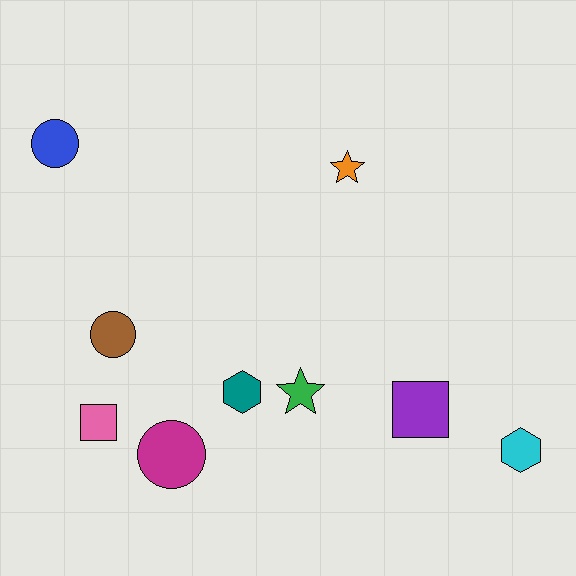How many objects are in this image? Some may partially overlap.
There are 9 objects.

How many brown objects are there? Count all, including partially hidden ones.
There is 1 brown object.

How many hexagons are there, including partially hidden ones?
There are 2 hexagons.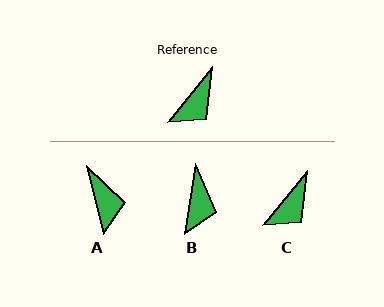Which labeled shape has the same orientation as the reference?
C.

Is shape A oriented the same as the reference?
No, it is off by about 53 degrees.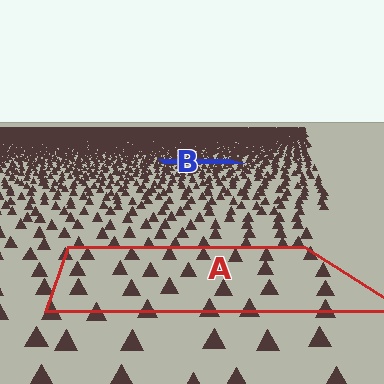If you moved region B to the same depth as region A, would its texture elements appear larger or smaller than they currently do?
They would appear larger. At a closer depth, the same texture elements are projected at a bigger on-screen size.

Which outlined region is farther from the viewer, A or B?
Region B is farther from the viewer — the texture elements inside it appear smaller and more densely packed.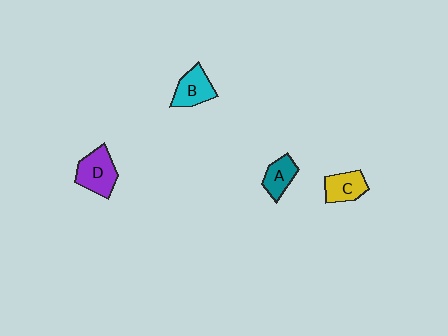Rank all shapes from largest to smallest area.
From largest to smallest: D (purple), B (cyan), C (yellow), A (teal).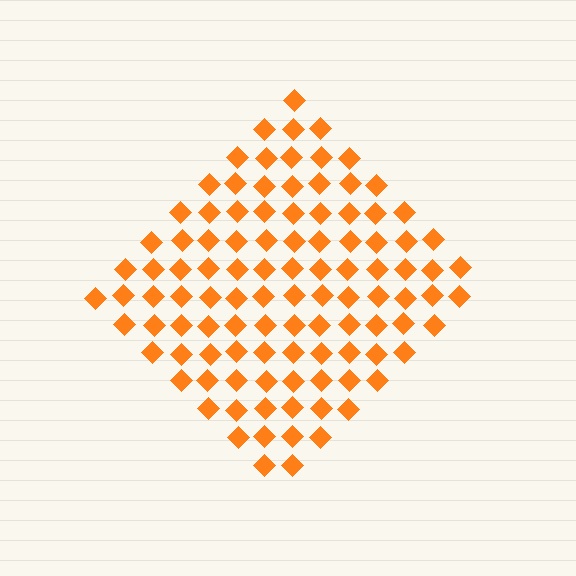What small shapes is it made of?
It is made of small diamonds.